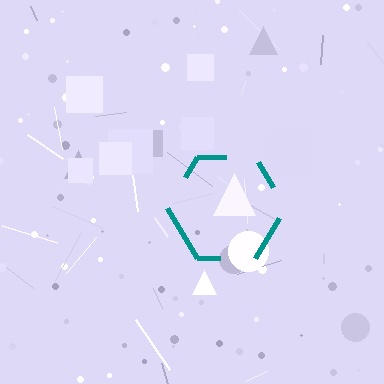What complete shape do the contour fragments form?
The contour fragments form a hexagon.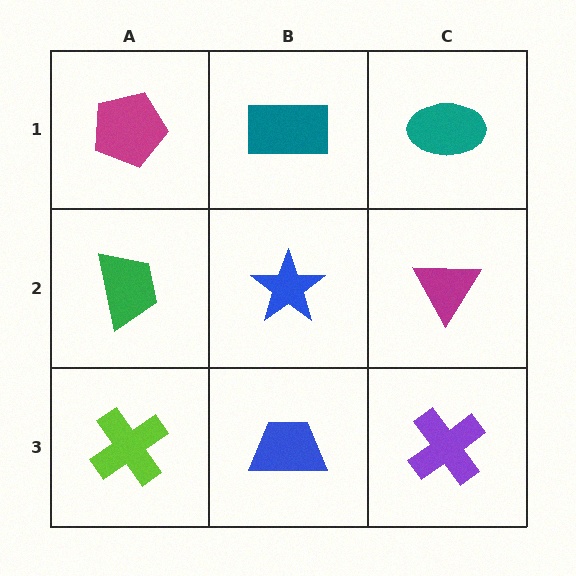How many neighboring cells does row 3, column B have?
3.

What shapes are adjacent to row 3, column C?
A magenta triangle (row 2, column C), a blue trapezoid (row 3, column B).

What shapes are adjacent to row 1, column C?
A magenta triangle (row 2, column C), a teal rectangle (row 1, column B).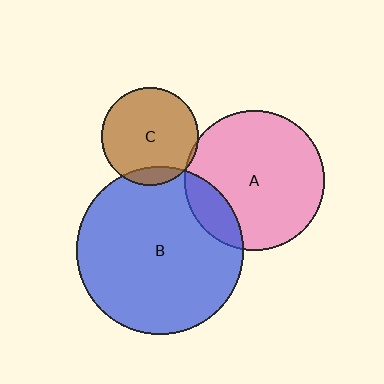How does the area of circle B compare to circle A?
Approximately 1.4 times.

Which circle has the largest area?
Circle B (blue).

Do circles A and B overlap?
Yes.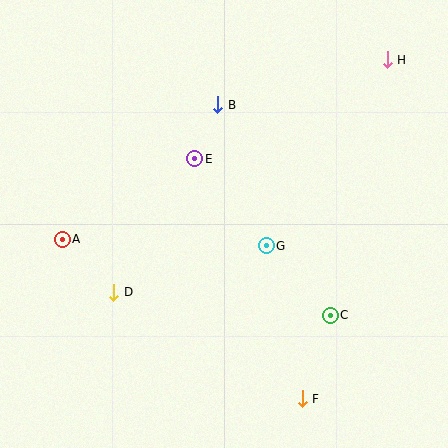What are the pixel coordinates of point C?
Point C is at (330, 315).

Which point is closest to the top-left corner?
Point B is closest to the top-left corner.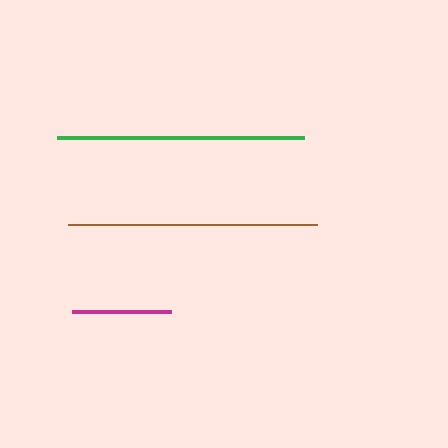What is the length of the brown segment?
The brown segment is approximately 249 pixels long.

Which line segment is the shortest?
The magenta line is the shortest at approximately 99 pixels.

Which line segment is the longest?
The brown line is the longest at approximately 249 pixels.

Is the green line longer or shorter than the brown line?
The brown line is longer than the green line.